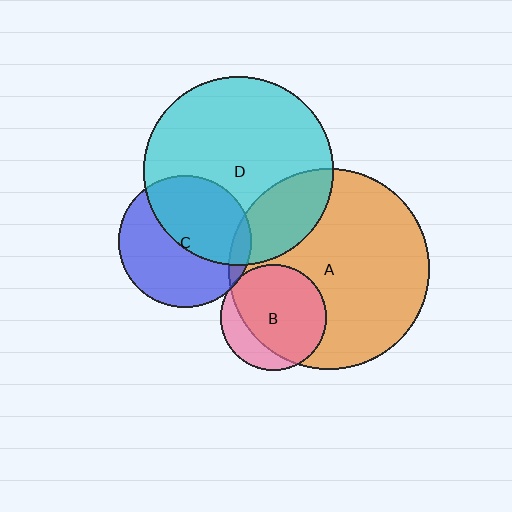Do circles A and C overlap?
Yes.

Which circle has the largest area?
Circle A (orange).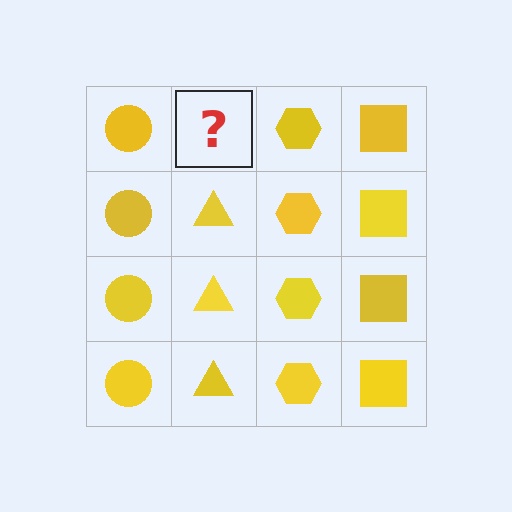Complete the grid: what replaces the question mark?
The question mark should be replaced with a yellow triangle.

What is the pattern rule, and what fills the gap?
The rule is that each column has a consistent shape. The gap should be filled with a yellow triangle.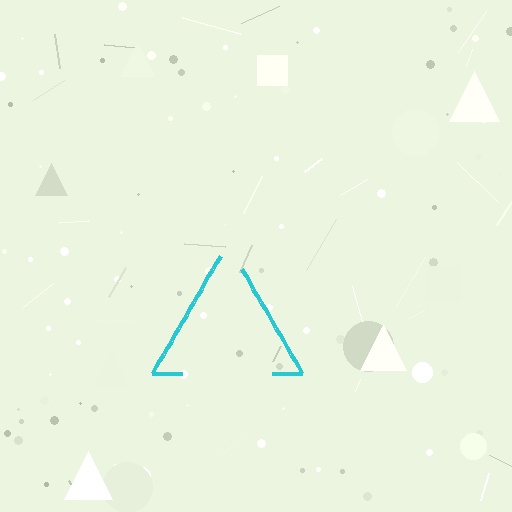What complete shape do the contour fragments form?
The contour fragments form a triangle.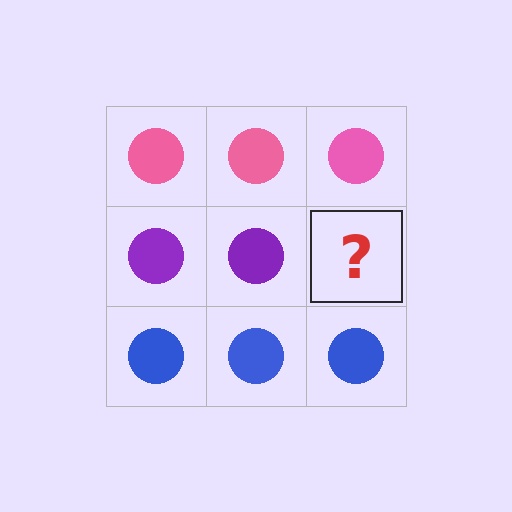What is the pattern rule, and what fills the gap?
The rule is that each row has a consistent color. The gap should be filled with a purple circle.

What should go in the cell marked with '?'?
The missing cell should contain a purple circle.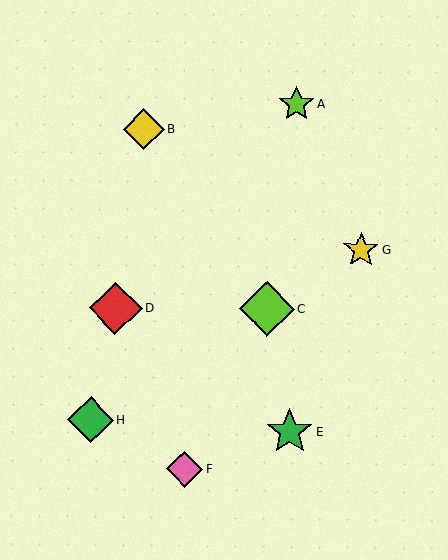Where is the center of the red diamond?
The center of the red diamond is at (115, 308).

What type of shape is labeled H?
Shape H is a green diamond.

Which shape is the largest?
The lime diamond (labeled C) is the largest.